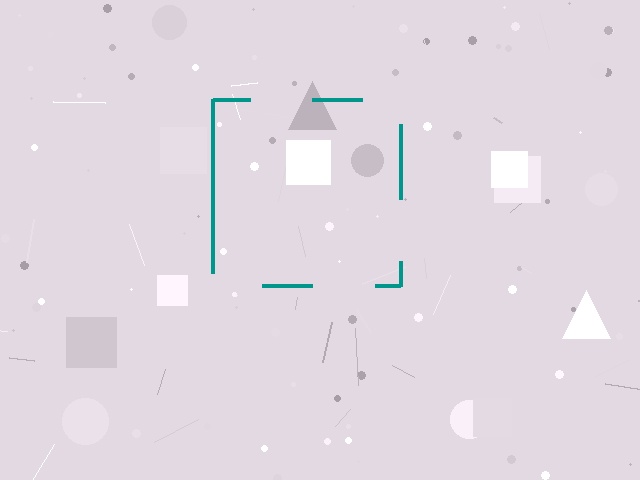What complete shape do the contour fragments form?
The contour fragments form a square.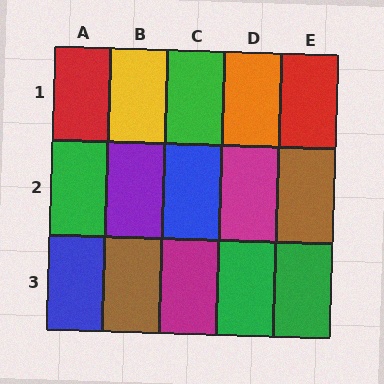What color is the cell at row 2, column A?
Green.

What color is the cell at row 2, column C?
Blue.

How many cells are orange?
1 cell is orange.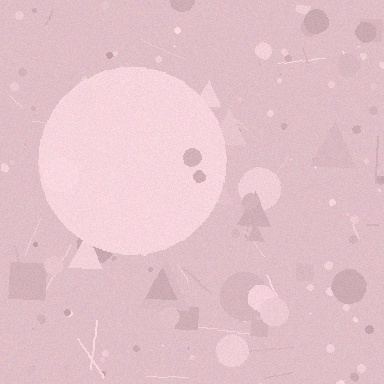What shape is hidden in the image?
A circle is hidden in the image.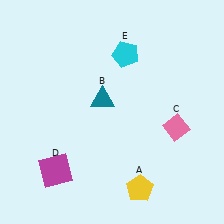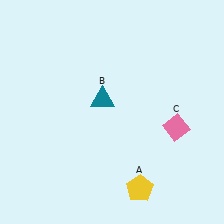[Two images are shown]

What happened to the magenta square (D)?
The magenta square (D) was removed in Image 2. It was in the bottom-left area of Image 1.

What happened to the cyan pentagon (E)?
The cyan pentagon (E) was removed in Image 2. It was in the top-right area of Image 1.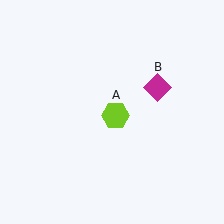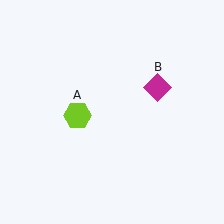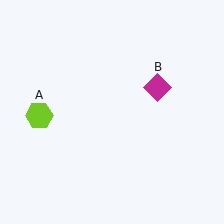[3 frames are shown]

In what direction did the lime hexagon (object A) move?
The lime hexagon (object A) moved left.